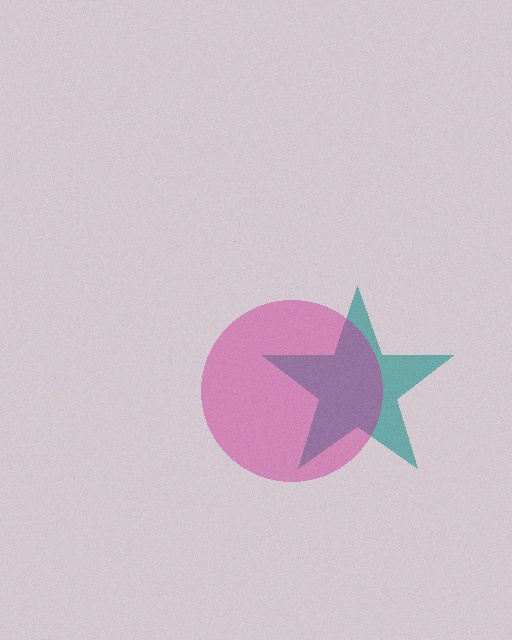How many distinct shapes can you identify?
There are 2 distinct shapes: a teal star, a magenta circle.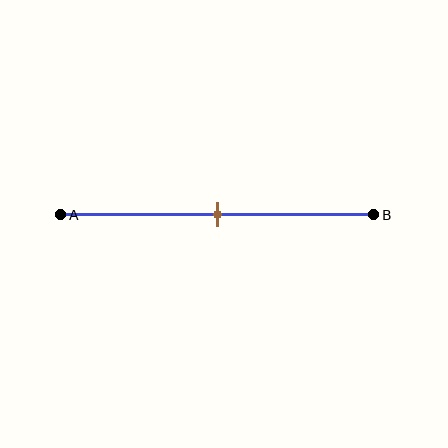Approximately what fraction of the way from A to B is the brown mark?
The brown mark is approximately 50% of the way from A to B.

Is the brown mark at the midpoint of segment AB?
Yes, the mark is approximately at the midpoint.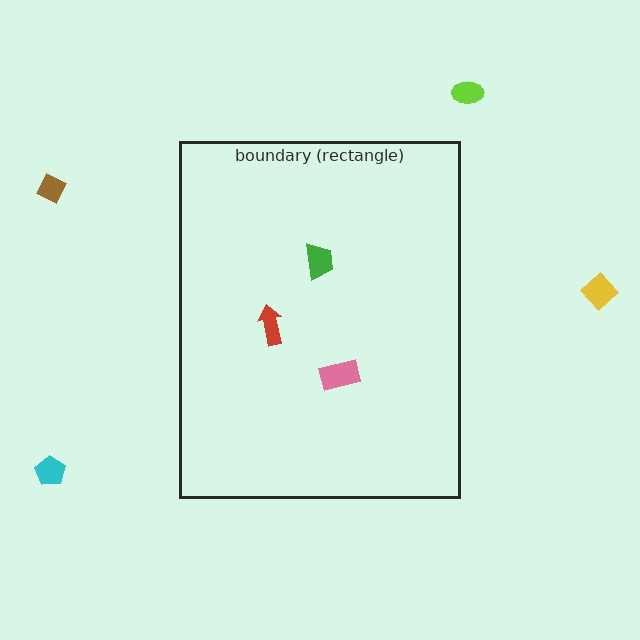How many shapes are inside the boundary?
3 inside, 4 outside.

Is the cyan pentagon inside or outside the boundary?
Outside.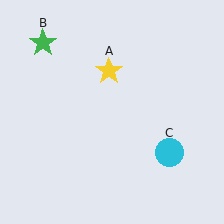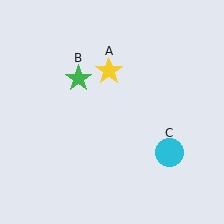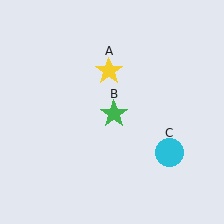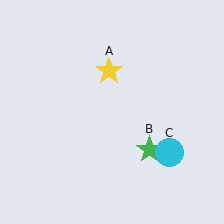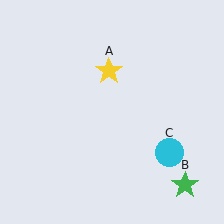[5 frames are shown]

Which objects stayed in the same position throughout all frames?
Yellow star (object A) and cyan circle (object C) remained stationary.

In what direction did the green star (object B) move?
The green star (object B) moved down and to the right.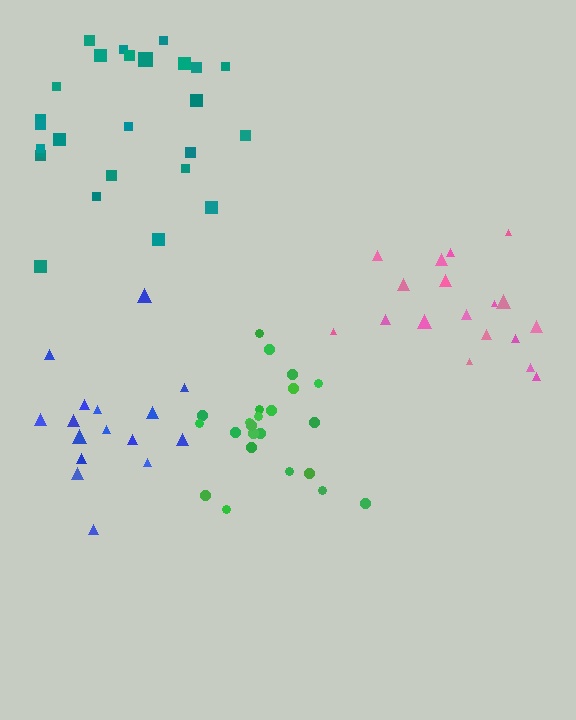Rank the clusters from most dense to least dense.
green, blue, pink, teal.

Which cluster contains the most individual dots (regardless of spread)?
Teal (26).